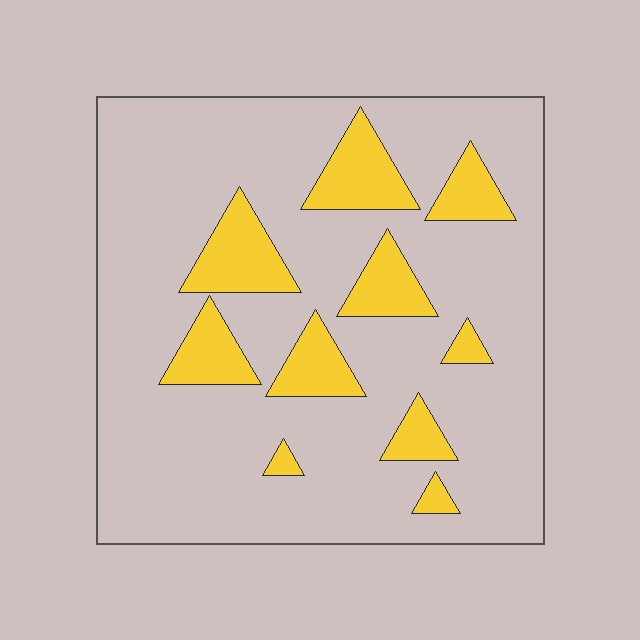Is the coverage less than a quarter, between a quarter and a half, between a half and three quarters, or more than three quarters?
Less than a quarter.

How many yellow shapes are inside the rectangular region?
10.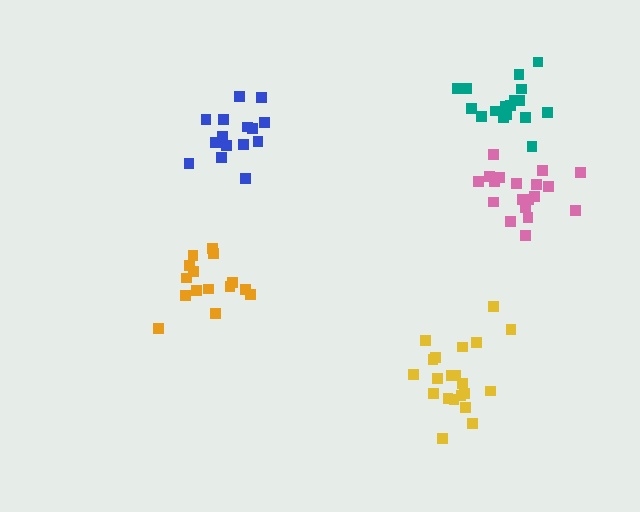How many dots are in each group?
Group 1: 21 dots, Group 2: 15 dots, Group 3: 19 dots, Group 4: 15 dots, Group 5: 17 dots (87 total).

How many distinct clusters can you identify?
There are 5 distinct clusters.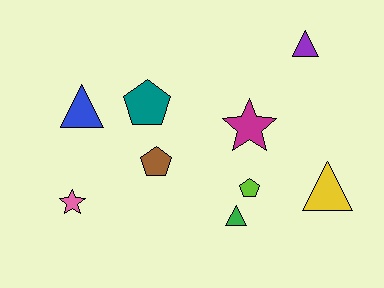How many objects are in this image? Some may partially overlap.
There are 9 objects.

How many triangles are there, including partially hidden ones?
There are 4 triangles.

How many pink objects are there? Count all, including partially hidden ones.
There is 1 pink object.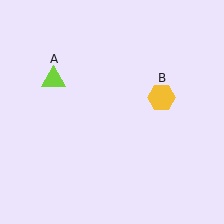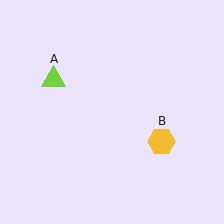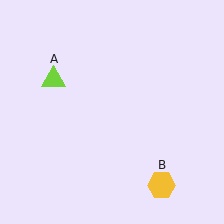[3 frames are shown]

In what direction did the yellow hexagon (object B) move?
The yellow hexagon (object B) moved down.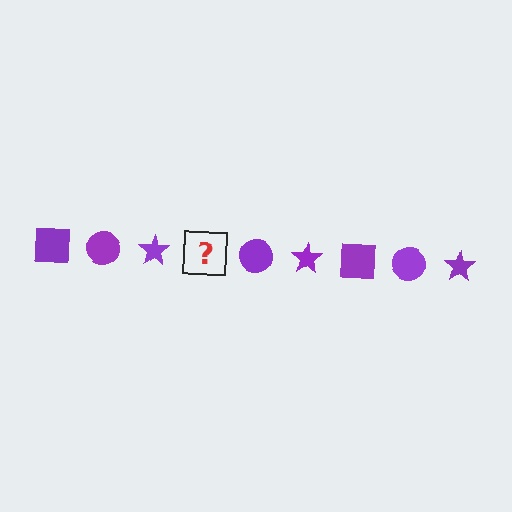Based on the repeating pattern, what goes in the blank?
The blank should be a purple square.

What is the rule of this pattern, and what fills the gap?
The rule is that the pattern cycles through square, circle, star shapes in purple. The gap should be filled with a purple square.